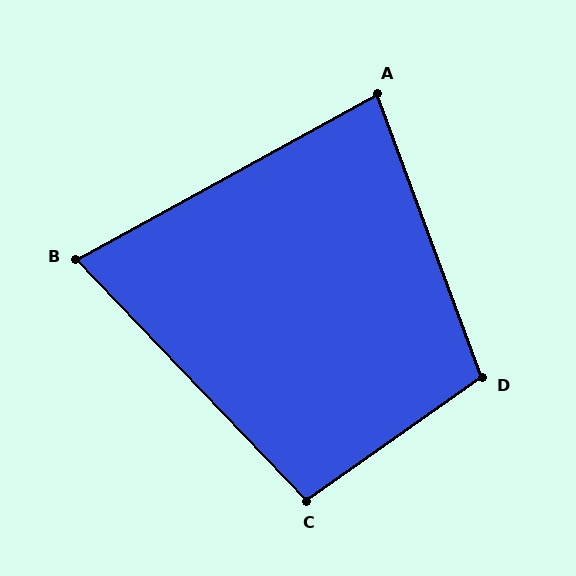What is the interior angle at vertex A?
Approximately 81 degrees (acute).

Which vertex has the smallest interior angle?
B, at approximately 75 degrees.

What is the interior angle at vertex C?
Approximately 99 degrees (obtuse).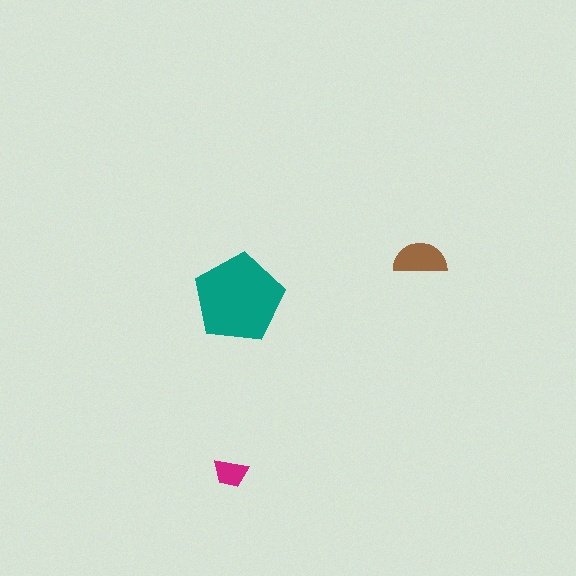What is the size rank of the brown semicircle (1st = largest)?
2nd.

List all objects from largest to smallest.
The teal pentagon, the brown semicircle, the magenta trapezoid.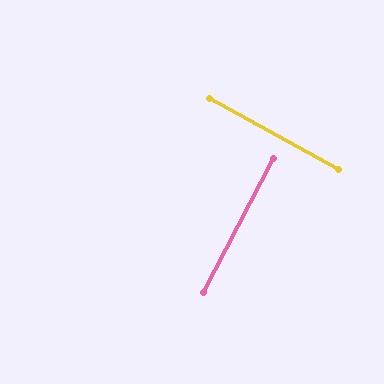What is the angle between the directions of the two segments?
Approximately 89 degrees.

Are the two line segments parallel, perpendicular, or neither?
Perpendicular — they meet at approximately 89°.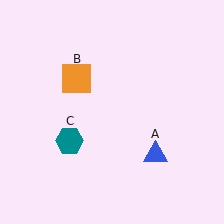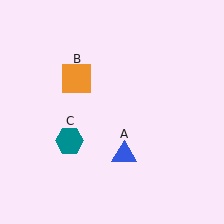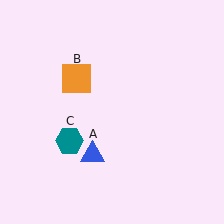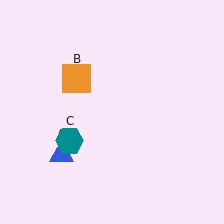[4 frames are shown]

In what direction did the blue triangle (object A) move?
The blue triangle (object A) moved left.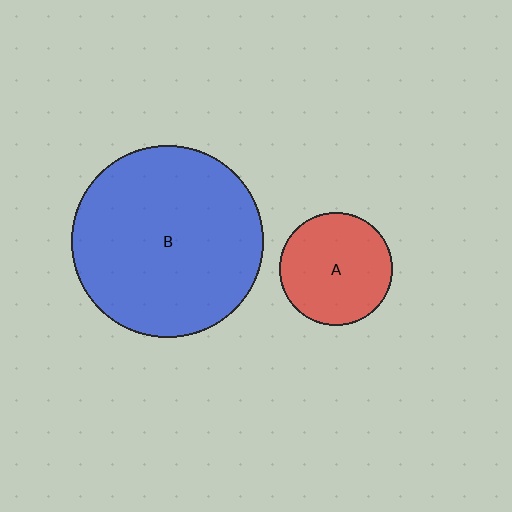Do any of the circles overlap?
No, none of the circles overlap.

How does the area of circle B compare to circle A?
Approximately 2.9 times.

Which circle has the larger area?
Circle B (blue).